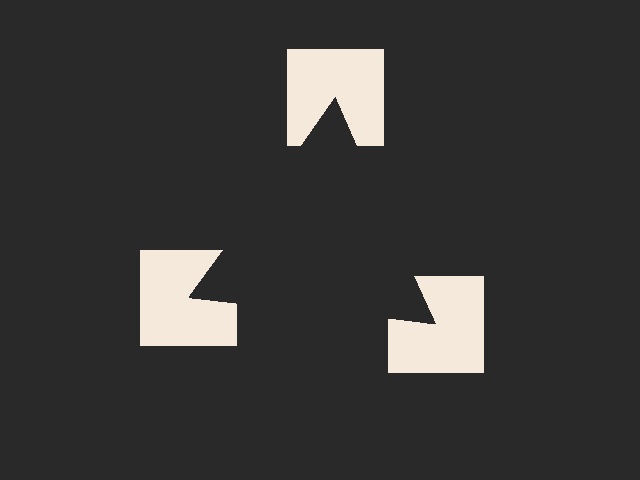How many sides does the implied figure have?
3 sides.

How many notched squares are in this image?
There are 3 — one at each vertex of the illusory triangle.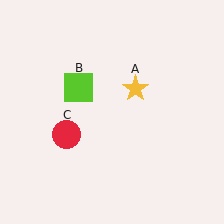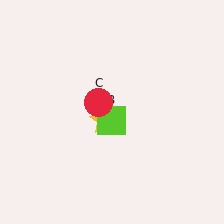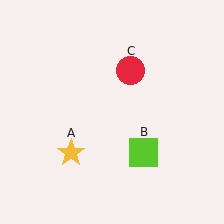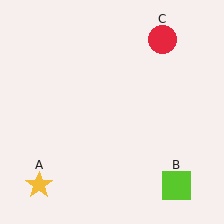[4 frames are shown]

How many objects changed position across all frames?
3 objects changed position: yellow star (object A), lime square (object B), red circle (object C).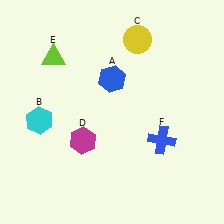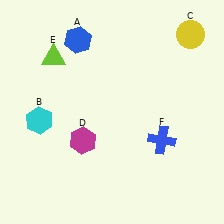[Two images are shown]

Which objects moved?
The objects that moved are: the blue hexagon (A), the yellow circle (C).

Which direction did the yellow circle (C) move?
The yellow circle (C) moved right.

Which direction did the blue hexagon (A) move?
The blue hexagon (A) moved up.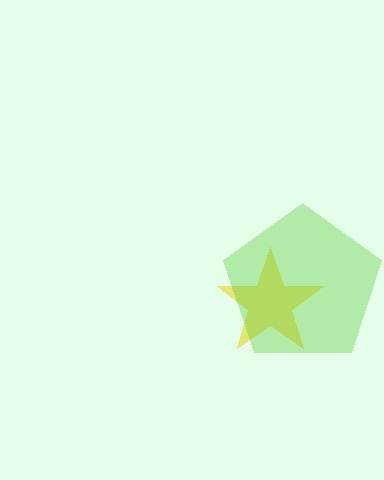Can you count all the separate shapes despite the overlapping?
Yes, there are 2 separate shapes.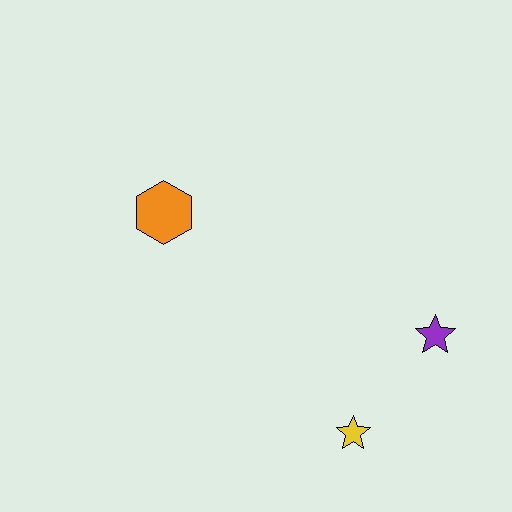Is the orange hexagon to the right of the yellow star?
No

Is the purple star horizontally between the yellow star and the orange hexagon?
No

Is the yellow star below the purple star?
Yes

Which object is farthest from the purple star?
The orange hexagon is farthest from the purple star.